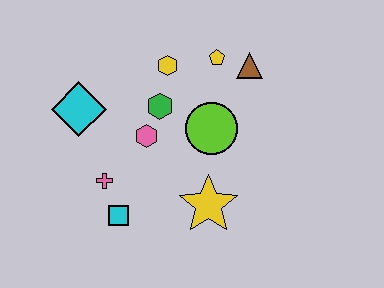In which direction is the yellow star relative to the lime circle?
The yellow star is below the lime circle.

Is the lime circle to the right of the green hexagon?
Yes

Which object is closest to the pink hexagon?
The green hexagon is closest to the pink hexagon.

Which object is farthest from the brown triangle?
The cyan square is farthest from the brown triangle.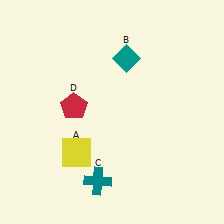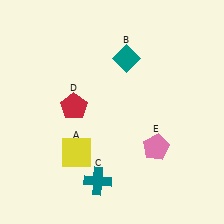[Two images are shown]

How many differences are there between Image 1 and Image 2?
There is 1 difference between the two images.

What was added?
A pink pentagon (E) was added in Image 2.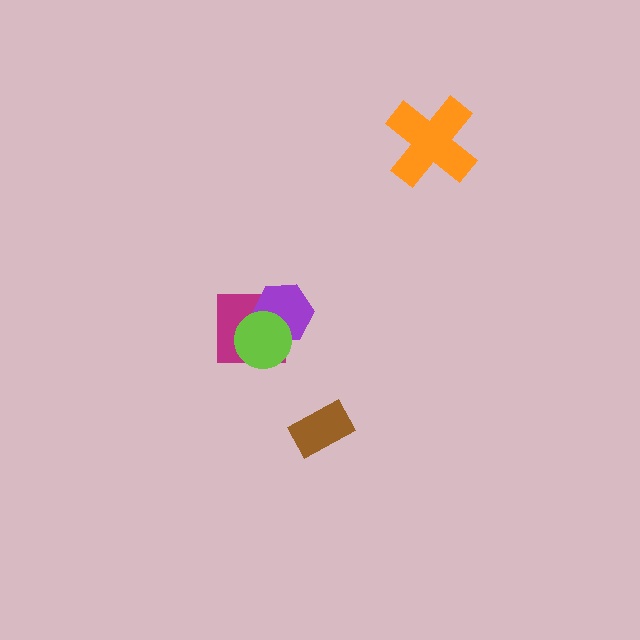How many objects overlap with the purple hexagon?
2 objects overlap with the purple hexagon.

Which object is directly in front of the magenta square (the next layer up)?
The purple hexagon is directly in front of the magenta square.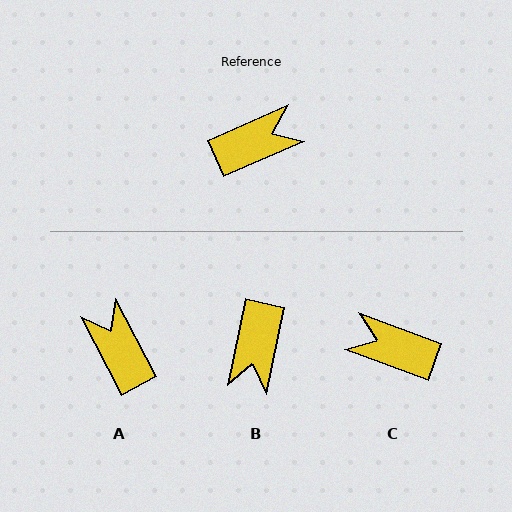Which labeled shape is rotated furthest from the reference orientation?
C, about 136 degrees away.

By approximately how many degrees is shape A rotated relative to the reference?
Approximately 94 degrees counter-clockwise.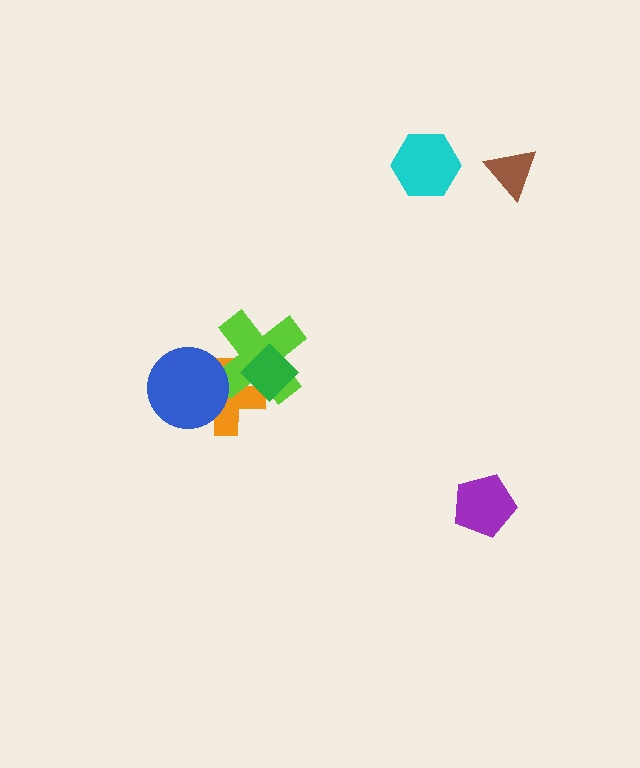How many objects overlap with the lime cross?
3 objects overlap with the lime cross.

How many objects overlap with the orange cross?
3 objects overlap with the orange cross.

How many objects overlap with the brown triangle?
0 objects overlap with the brown triangle.